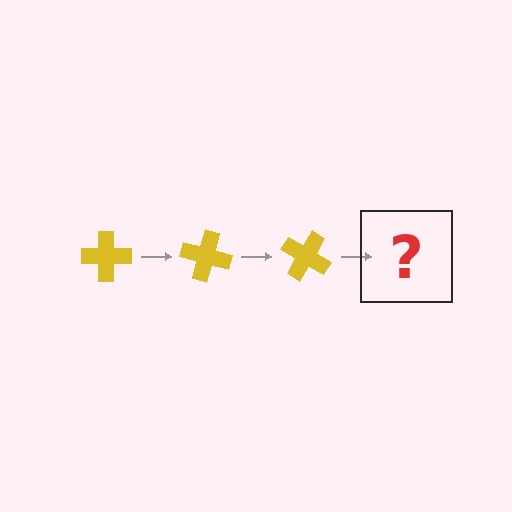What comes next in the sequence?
The next element should be a yellow cross rotated 45 degrees.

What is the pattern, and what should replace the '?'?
The pattern is that the cross rotates 15 degrees each step. The '?' should be a yellow cross rotated 45 degrees.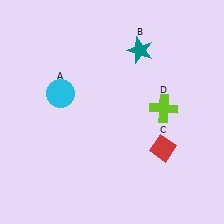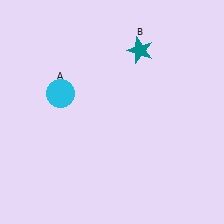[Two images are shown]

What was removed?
The lime cross (D), the red diamond (C) were removed in Image 2.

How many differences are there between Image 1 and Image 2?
There are 2 differences between the two images.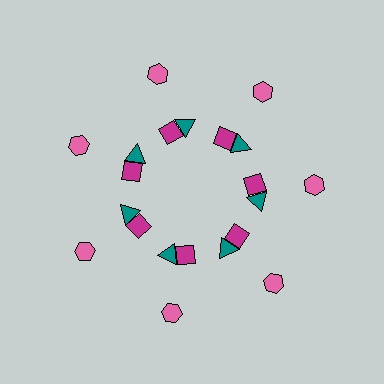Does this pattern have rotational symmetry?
Yes, this pattern has 7-fold rotational symmetry. It looks the same after rotating 51 degrees around the center.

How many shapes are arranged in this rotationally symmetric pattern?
There are 21 shapes, arranged in 7 groups of 3.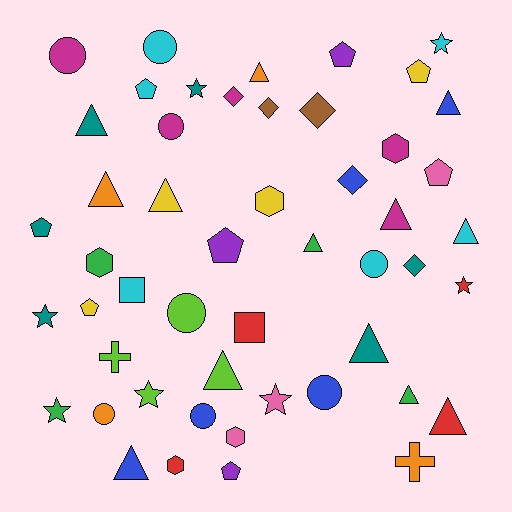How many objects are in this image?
There are 50 objects.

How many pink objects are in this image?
There are 3 pink objects.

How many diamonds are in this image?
There are 5 diamonds.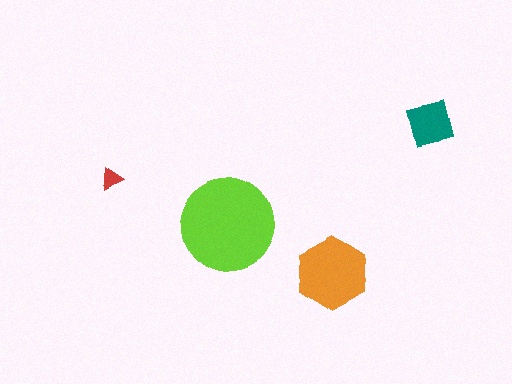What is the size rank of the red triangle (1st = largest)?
4th.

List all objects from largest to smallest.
The lime circle, the orange hexagon, the teal square, the red triangle.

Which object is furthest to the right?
The teal square is rightmost.